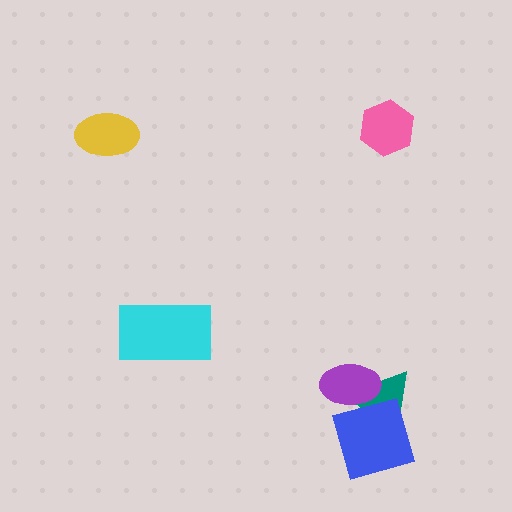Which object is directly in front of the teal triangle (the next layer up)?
The purple ellipse is directly in front of the teal triangle.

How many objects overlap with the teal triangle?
2 objects overlap with the teal triangle.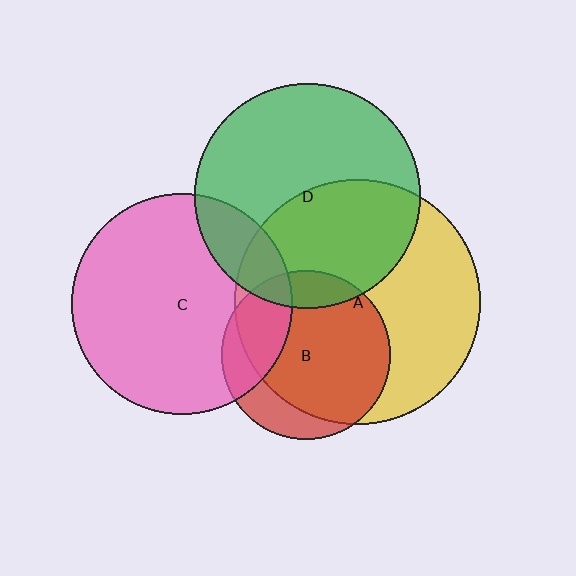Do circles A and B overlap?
Yes.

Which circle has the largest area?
Circle A (yellow).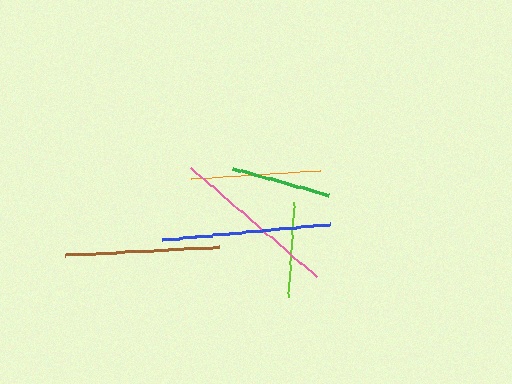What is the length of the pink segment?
The pink segment is approximately 166 pixels long.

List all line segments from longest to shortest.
From longest to shortest: blue, pink, brown, orange, green, lime.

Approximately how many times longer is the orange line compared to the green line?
The orange line is approximately 1.3 times the length of the green line.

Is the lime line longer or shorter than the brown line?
The brown line is longer than the lime line.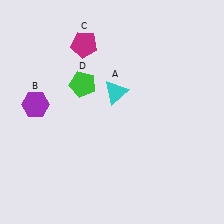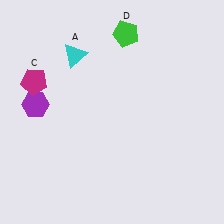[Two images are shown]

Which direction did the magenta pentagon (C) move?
The magenta pentagon (C) moved left.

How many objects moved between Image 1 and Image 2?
3 objects moved between the two images.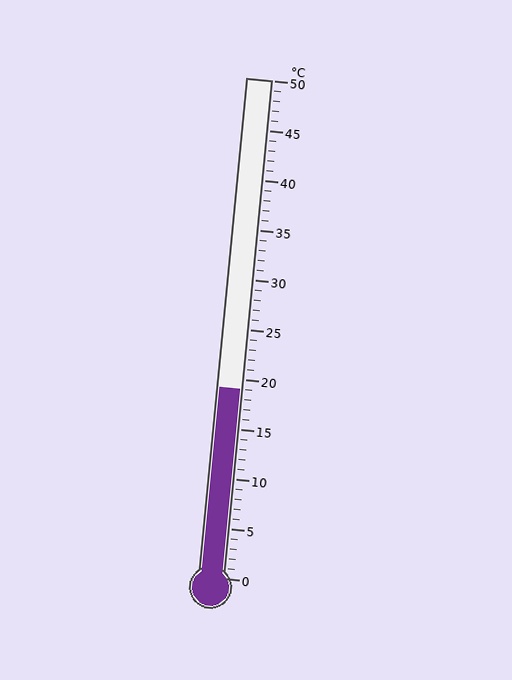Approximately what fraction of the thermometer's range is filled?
The thermometer is filled to approximately 40% of its range.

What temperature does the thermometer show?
The thermometer shows approximately 19°C.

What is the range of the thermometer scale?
The thermometer scale ranges from 0°C to 50°C.